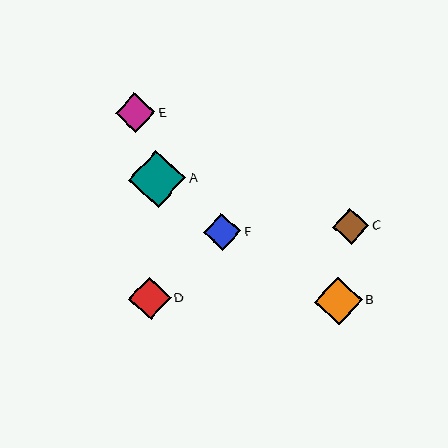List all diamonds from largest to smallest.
From largest to smallest: A, B, D, E, F, C.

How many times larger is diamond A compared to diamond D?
Diamond A is approximately 1.3 times the size of diamond D.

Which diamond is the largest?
Diamond A is the largest with a size of approximately 57 pixels.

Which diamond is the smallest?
Diamond C is the smallest with a size of approximately 36 pixels.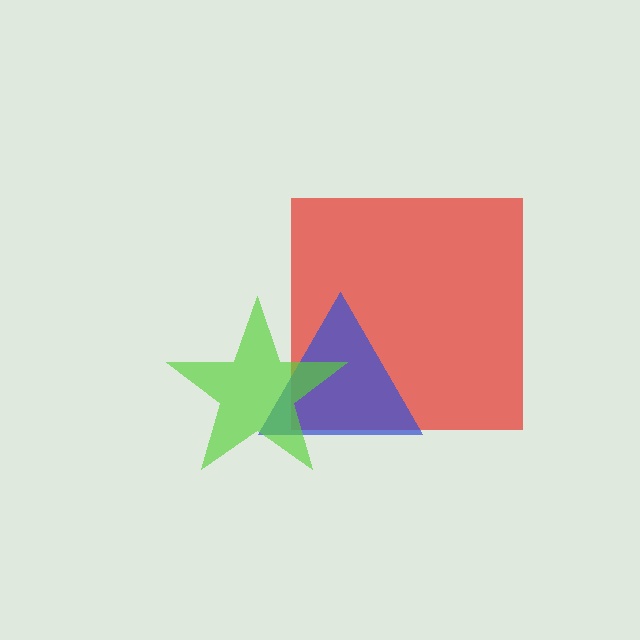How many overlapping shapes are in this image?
There are 3 overlapping shapes in the image.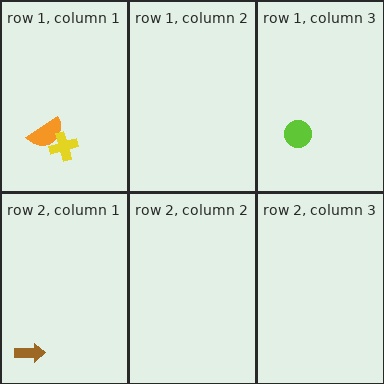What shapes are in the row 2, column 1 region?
The brown arrow.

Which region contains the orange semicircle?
The row 1, column 1 region.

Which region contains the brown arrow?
The row 2, column 1 region.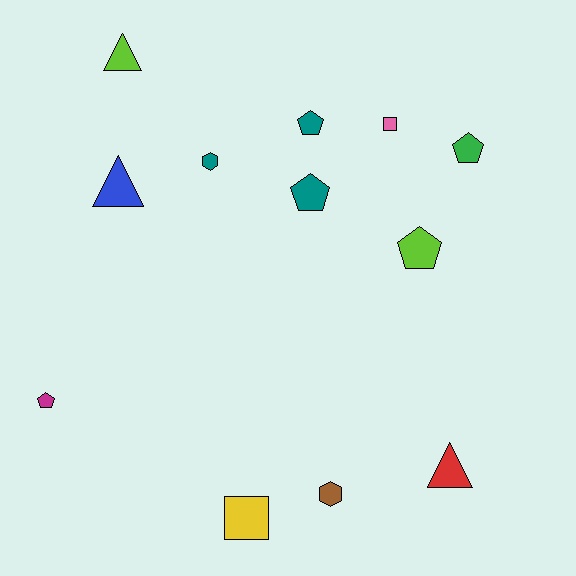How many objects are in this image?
There are 12 objects.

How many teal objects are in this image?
There are 3 teal objects.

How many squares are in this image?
There are 2 squares.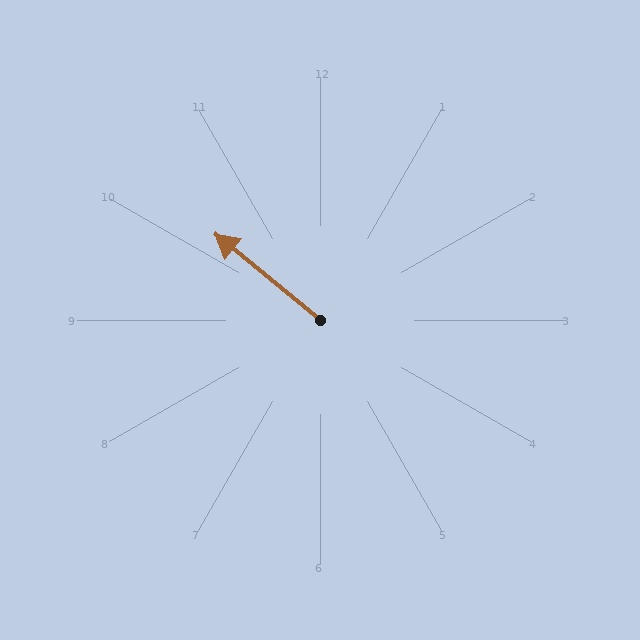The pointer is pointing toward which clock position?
Roughly 10 o'clock.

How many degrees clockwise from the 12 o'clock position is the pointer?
Approximately 309 degrees.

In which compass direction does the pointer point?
Northwest.